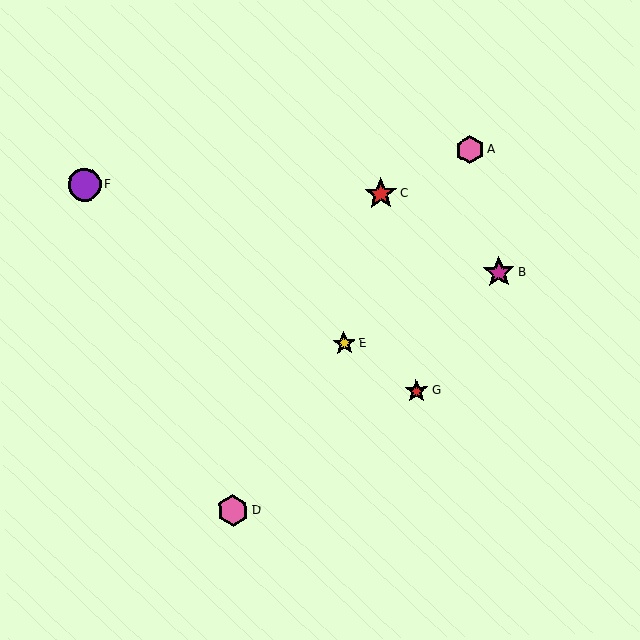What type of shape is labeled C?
Shape C is a red star.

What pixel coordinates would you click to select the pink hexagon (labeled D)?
Click at (233, 511) to select the pink hexagon D.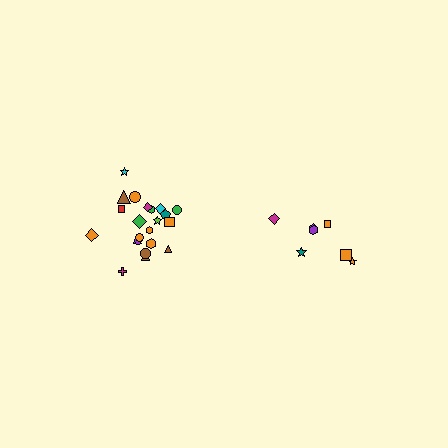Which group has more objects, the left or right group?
The left group.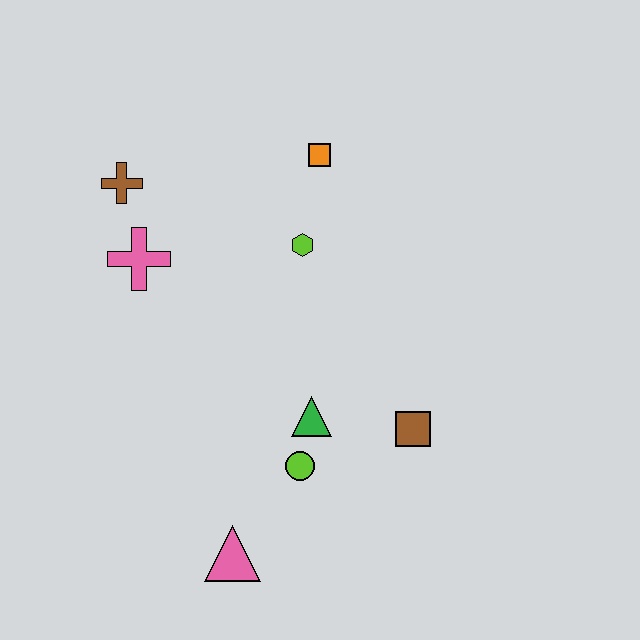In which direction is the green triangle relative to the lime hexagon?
The green triangle is below the lime hexagon.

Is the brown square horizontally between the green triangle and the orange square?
No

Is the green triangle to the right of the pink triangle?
Yes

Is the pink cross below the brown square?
No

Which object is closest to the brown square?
The green triangle is closest to the brown square.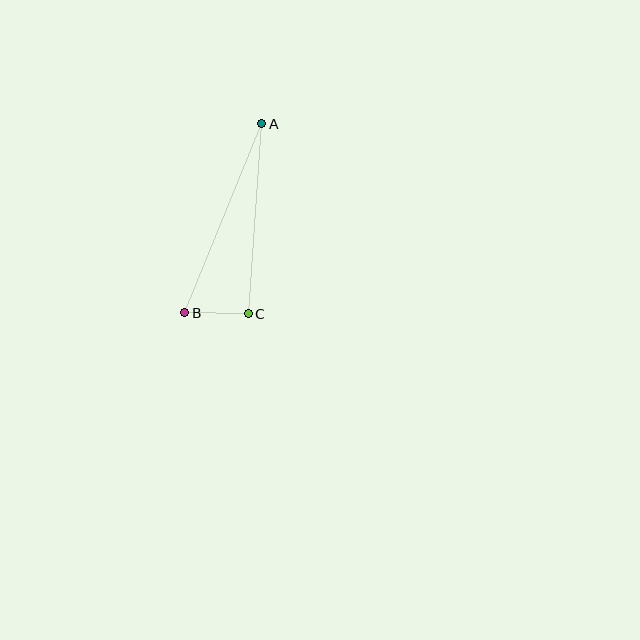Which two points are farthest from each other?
Points A and B are farthest from each other.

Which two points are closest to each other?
Points B and C are closest to each other.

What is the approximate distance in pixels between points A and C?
The distance between A and C is approximately 190 pixels.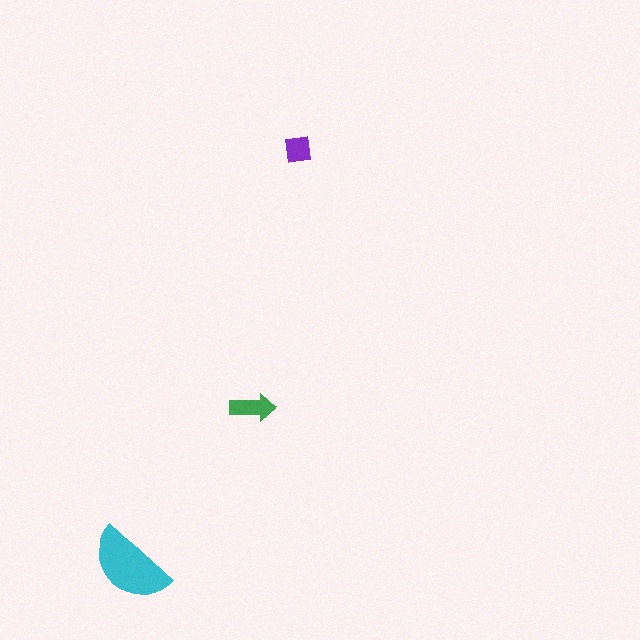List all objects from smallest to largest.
The purple square, the green arrow, the cyan semicircle.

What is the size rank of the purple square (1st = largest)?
3rd.